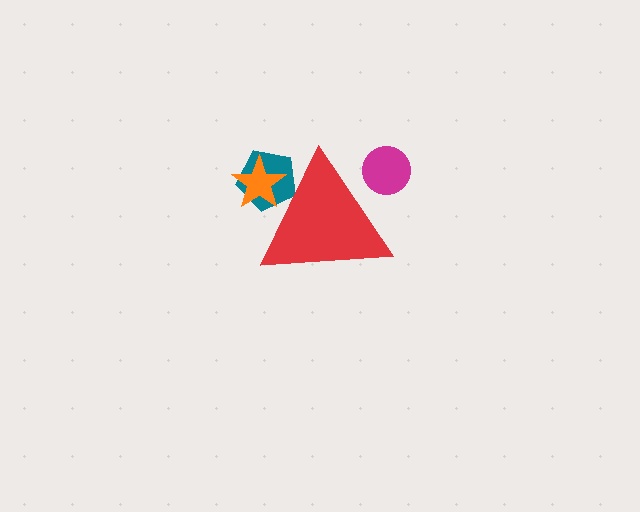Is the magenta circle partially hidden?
Yes, the magenta circle is partially hidden behind the red triangle.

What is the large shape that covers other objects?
A red triangle.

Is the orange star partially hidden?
Yes, the orange star is partially hidden behind the red triangle.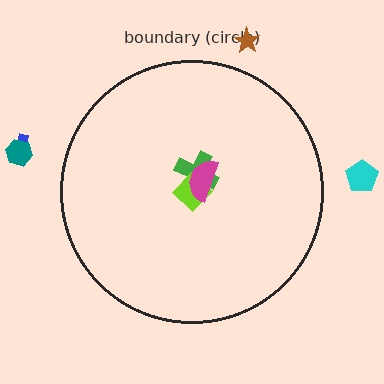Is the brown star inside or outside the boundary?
Outside.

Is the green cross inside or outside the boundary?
Inside.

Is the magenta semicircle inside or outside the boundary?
Inside.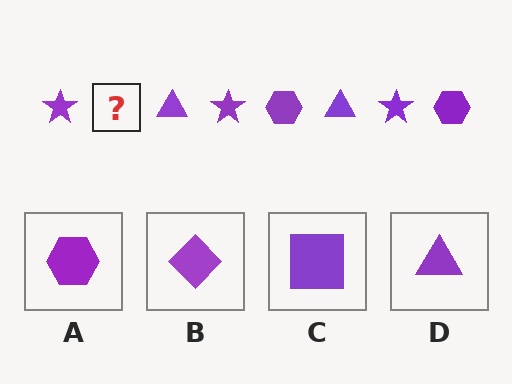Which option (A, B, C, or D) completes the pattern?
A.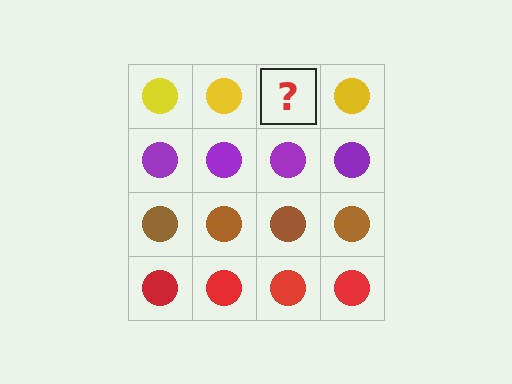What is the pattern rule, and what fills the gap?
The rule is that each row has a consistent color. The gap should be filled with a yellow circle.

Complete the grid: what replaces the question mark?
The question mark should be replaced with a yellow circle.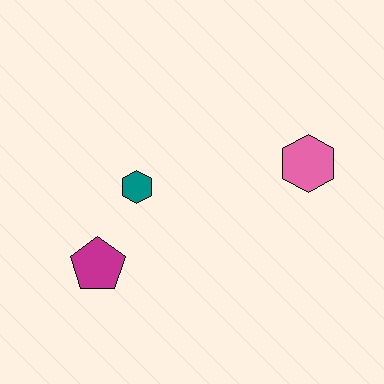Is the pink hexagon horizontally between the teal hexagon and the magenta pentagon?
No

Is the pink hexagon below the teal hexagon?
No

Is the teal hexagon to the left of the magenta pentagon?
No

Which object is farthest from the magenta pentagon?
The pink hexagon is farthest from the magenta pentagon.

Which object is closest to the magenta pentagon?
The teal hexagon is closest to the magenta pentagon.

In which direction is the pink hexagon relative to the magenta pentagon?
The pink hexagon is to the right of the magenta pentagon.